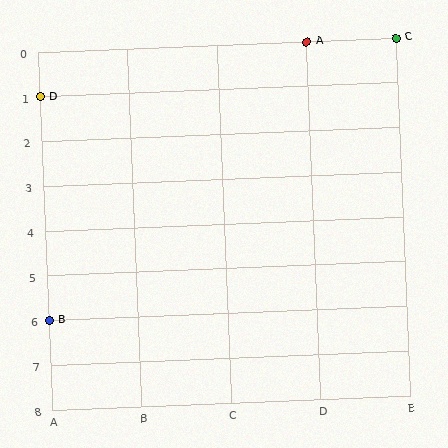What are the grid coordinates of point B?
Point B is at grid coordinates (A, 6).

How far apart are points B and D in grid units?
Points B and D are 5 rows apart.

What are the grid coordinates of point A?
Point A is at grid coordinates (D, 0).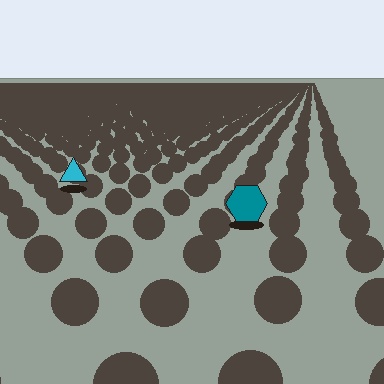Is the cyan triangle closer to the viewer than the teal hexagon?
No. The teal hexagon is closer — you can tell from the texture gradient: the ground texture is coarser near it.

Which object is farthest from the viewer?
The cyan triangle is farthest from the viewer. It appears smaller and the ground texture around it is denser.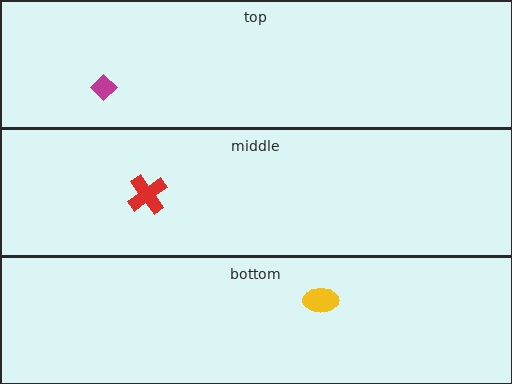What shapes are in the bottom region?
The yellow ellipse.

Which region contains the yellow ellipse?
The bottom region.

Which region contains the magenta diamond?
The top region.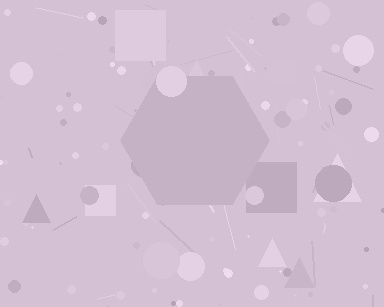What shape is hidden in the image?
A hexagon is hidden in the image.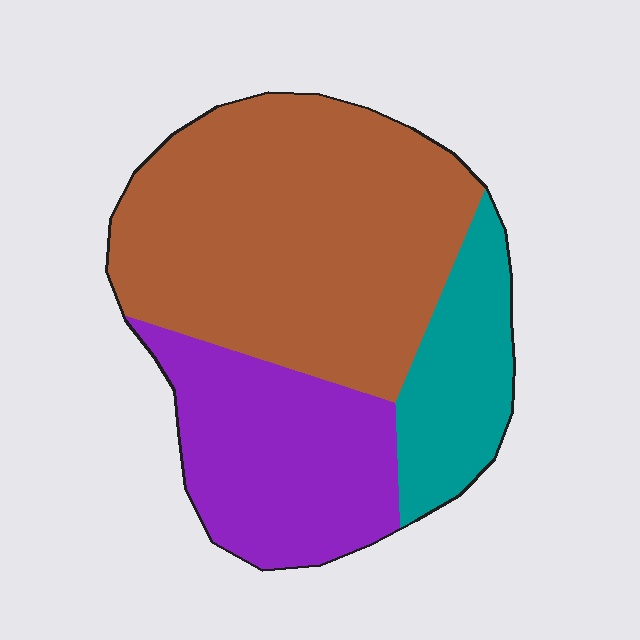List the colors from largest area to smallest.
From largest to smallest: brown, purple, teal.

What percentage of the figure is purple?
Purple takes up about one quarter (1/4) of the figure.